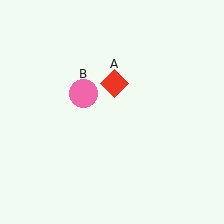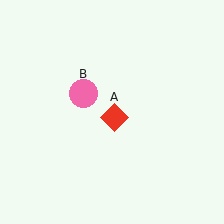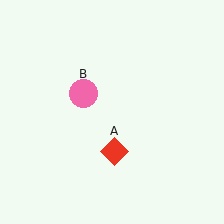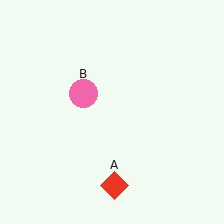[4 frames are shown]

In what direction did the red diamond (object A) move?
The red diamond (object A) moved down.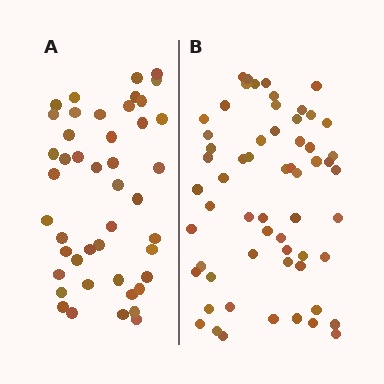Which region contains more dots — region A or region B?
Region B (the right region) has more dots.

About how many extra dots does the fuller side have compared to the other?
Region B has approximately 15 more dots than region A.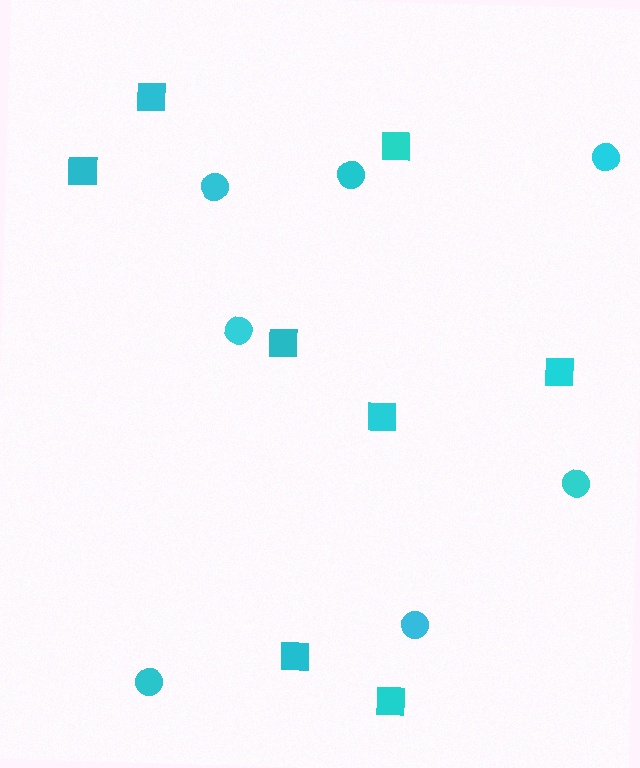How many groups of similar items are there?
There are 2 groups: one group of squares (8) and one group of circles (7).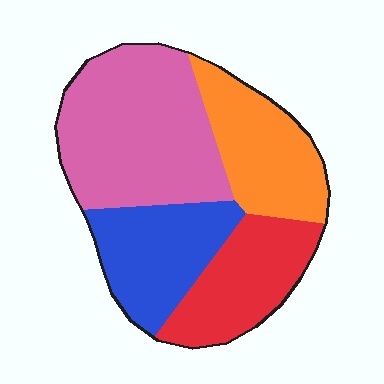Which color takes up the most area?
Pink, at roughly 40%.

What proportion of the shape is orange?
Orange covers around 20% of the shape.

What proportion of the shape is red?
Red covers 20% of the shape.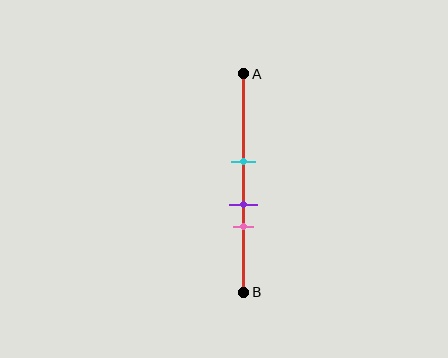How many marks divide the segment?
There are 3 marks dividing the segment.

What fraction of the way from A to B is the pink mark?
The pink mark is approximately 70% (0.7) of the way from A to B.